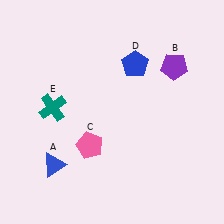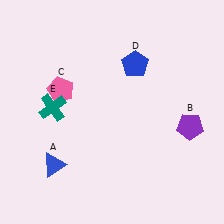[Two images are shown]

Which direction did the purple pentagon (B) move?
The purple pentagon (B) moved down.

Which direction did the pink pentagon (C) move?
The pink pentagon (C) moved up.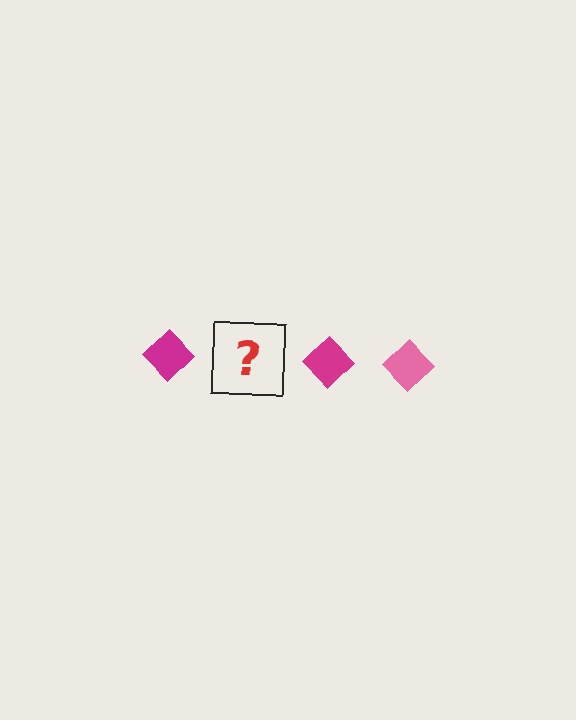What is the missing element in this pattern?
The missing element is a pink diamond.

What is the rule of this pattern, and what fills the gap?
The rule is that the pattern cycles through magenta, pink diamonds. The gap should be filled with a pink diamond.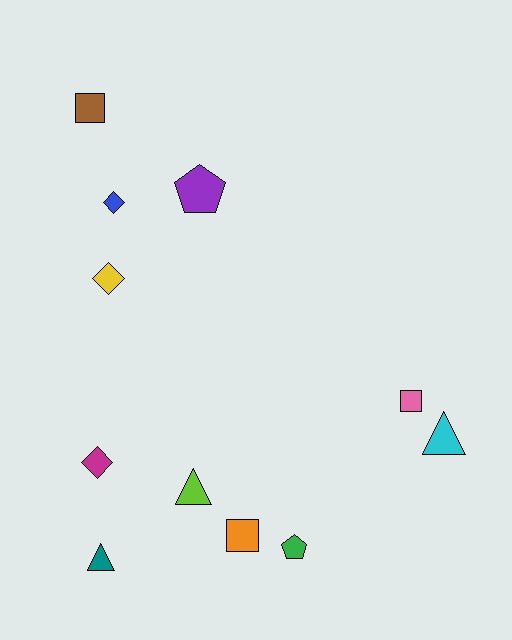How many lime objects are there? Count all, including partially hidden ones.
There is 1 lime object.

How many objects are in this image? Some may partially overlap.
There are 11 objects.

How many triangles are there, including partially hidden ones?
There are 3 triangles.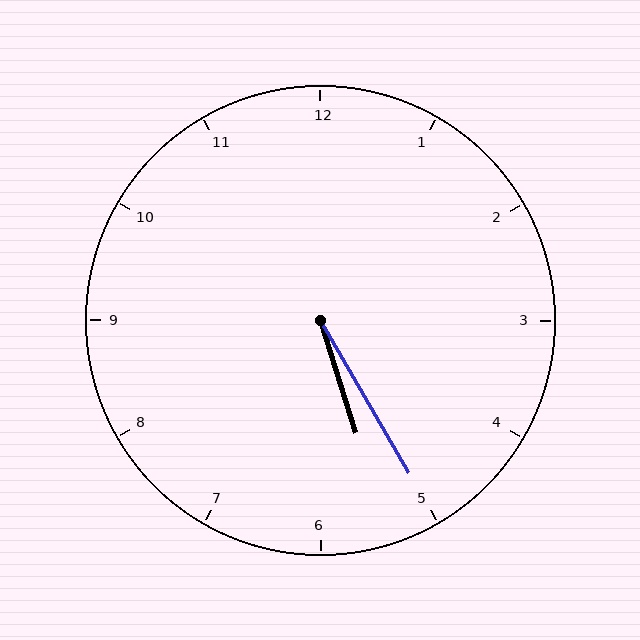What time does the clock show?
5:25.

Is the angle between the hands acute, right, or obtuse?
It is acute.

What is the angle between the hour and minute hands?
Approximately 12 degrees.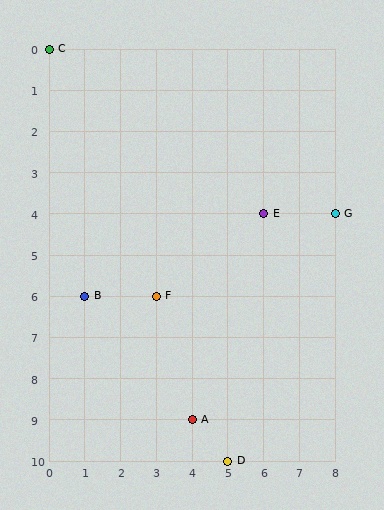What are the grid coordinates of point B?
Point B is at grid coordinates (1, 6).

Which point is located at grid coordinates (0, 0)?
Point C is at (0, 0).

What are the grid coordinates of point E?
Point E is at grid coordinates (6, 4).